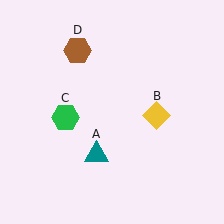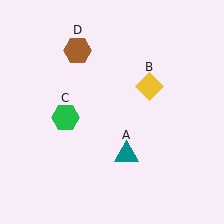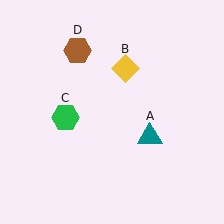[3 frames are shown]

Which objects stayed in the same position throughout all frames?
Green hexagon (object C) and brown hexagon (object D) remained stationary.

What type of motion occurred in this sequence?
The teal triangle (object A), yellow diamond (object B) rotated counterclockwise around the center of the scene.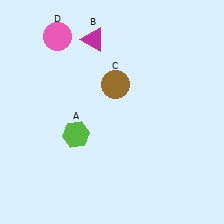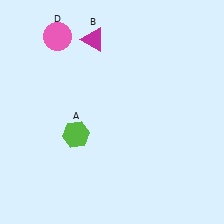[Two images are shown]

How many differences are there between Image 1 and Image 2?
There is 1 difference between the two images.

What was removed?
The brown circle (C) was removed in Image 2.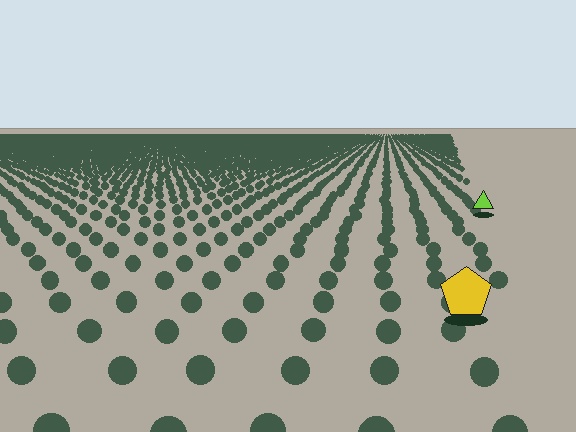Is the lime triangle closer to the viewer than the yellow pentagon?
No. The yellow pentagon is closer — you can tell from the texture gradient: the ground texture is coarser near it.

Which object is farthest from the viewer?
The lime triangle is farthest from the viewer. It appears smaller and the ground texture around it is denser.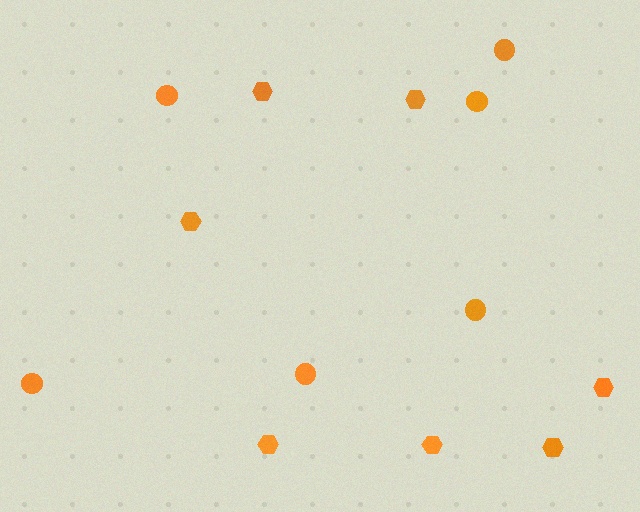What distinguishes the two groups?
There are 2 groups: one group of hexagons (7) and one group of circles (6).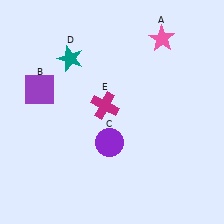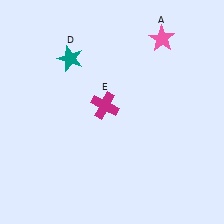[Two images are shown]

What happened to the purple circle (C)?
The purple circle (C) was removed in Image 2. It was in the bottom-left area of Image 1.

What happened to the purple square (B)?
The purple square (B) was removed in Image 2. It was in the top-left area of Image 1.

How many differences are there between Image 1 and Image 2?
There are 2 differences between the two images.